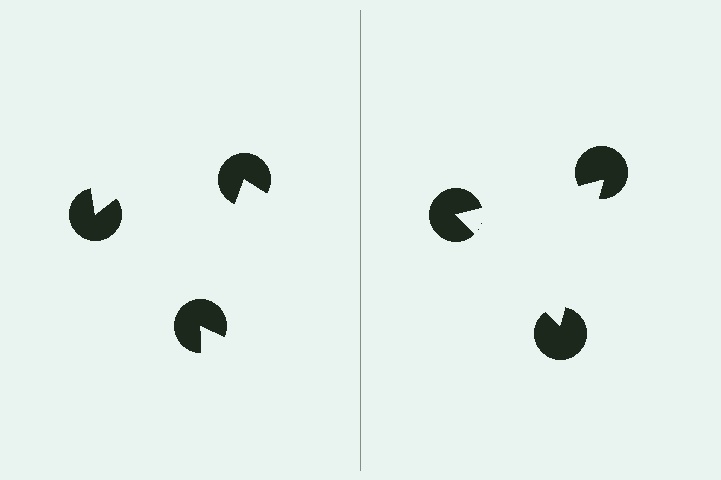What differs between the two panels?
The pac-man discs are positioned identically on both sides; only the wedge orientations differ. On the right they align to a triangle; on the left they are misaligned.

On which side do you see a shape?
An illusory triangle appears on the right side. On the left side the wedge cuts are rotated, so no coherent shape forms.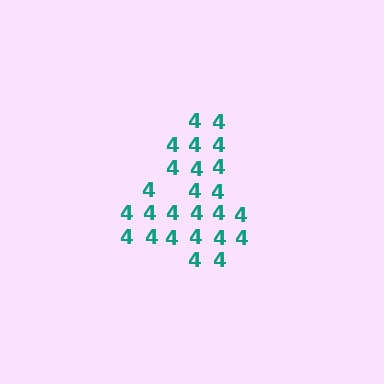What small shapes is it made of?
It is made of small digit 4's.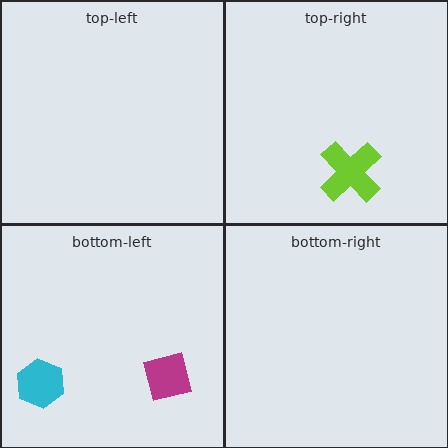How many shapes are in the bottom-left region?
2.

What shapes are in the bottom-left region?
The cyan hexagon, the magenta square.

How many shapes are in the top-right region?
1.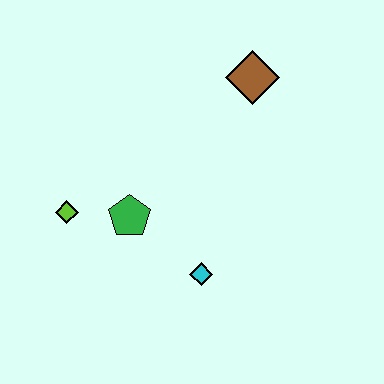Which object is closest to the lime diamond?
The green pentagon is closest to the lime diamond.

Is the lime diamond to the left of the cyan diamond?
Yes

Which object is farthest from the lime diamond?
The brown diamond is farthest from the lime diamond.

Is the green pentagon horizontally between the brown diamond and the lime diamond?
Yes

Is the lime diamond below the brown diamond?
Yes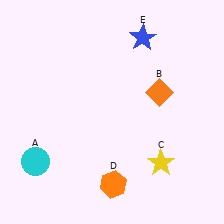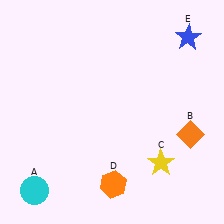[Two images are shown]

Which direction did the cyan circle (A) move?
The cyan circle (A) moved down.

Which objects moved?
The objects that moved are: the cyan circle (A), the orange diamond (B), the blue star (E).